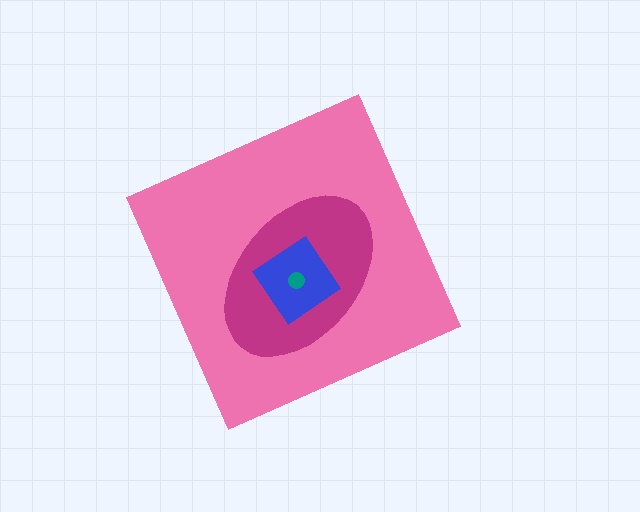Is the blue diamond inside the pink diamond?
Yes.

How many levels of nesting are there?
4.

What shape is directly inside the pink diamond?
The magenta ellipse.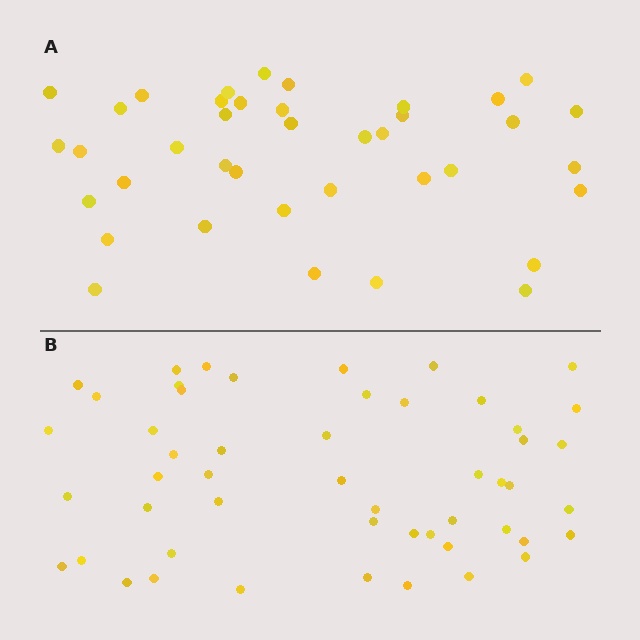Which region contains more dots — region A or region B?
Region B (the bottom region) has more dots.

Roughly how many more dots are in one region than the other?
Region B has roughly 12 or so more dots than region A.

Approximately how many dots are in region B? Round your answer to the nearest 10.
About 50 dots. (The exact count is 51, which rounds to 50.)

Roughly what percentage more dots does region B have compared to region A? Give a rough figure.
About 30% more.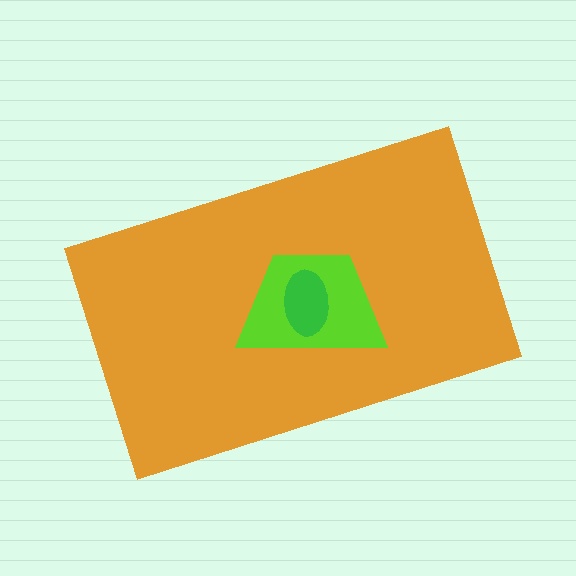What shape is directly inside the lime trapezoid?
The green ellipse.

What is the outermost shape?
The orange rectangle.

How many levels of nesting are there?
3.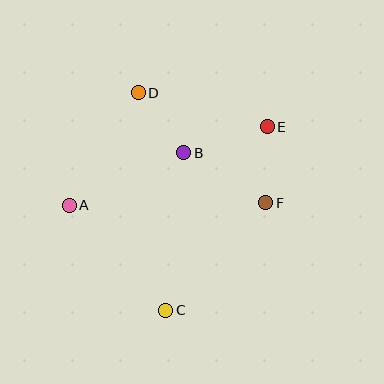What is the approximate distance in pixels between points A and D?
The distance between A and D is approximately 132 pixels.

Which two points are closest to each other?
Points B and D are closest to each other.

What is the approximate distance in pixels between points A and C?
The distance between A and C is approximately 142 pixels.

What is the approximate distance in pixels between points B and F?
The distance between B and F is approximately 96 pixels.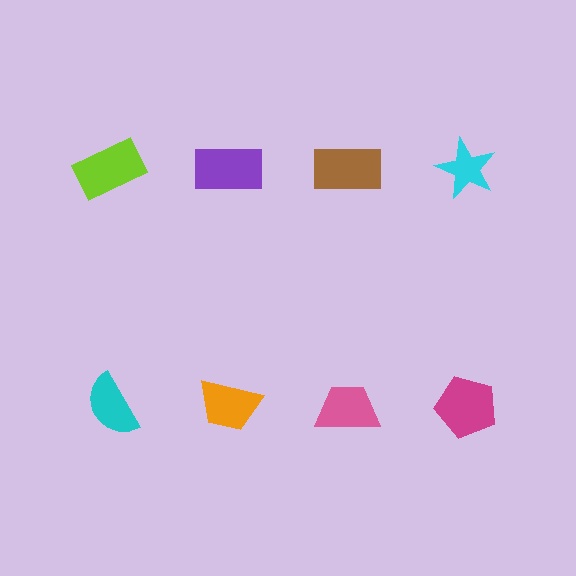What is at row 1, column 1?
A lime rectangle.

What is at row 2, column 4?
A magenta pentagon.